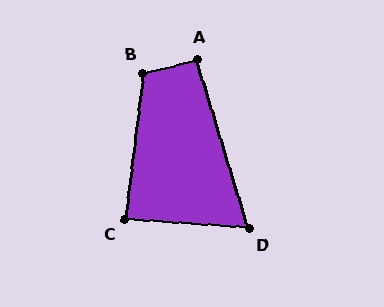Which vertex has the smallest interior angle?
D, at approximately 69 degrees.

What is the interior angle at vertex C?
Approximately 87 degrees (approximately right).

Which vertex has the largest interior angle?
B, at approximately 111 degrees.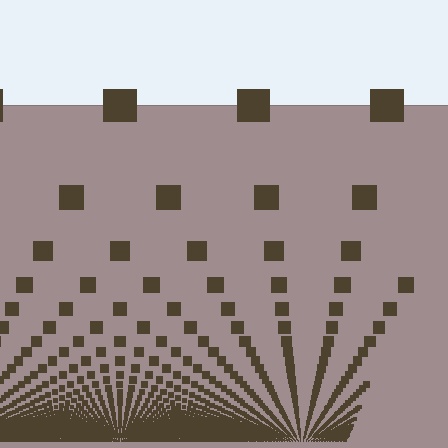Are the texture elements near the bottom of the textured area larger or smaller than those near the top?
Smaller. The gradient is inverted — elements near the bottom are smaller and denser.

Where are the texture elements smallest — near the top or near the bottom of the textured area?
Near the bottom.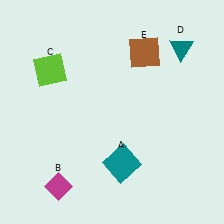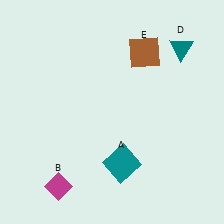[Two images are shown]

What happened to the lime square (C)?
The lime square (C) was removed in Image 2. It was in the top-left area of Image 1.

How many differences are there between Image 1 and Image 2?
There is 1 difference between the two images.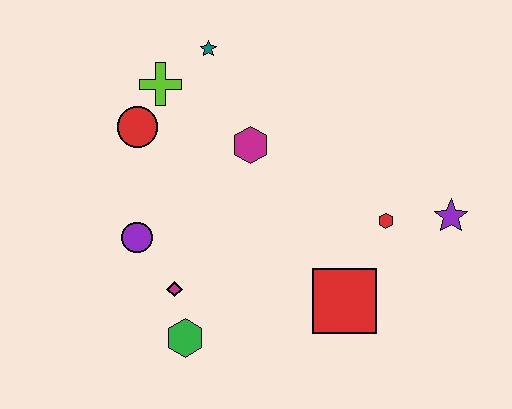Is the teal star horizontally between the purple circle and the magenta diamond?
No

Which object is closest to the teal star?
The lime cross is closest to the teal star.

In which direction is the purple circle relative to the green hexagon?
The purple circle is above the green hexagon.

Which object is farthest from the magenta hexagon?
The purple star is farthest from the magenta hexagon.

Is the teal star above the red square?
Yes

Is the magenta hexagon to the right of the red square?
No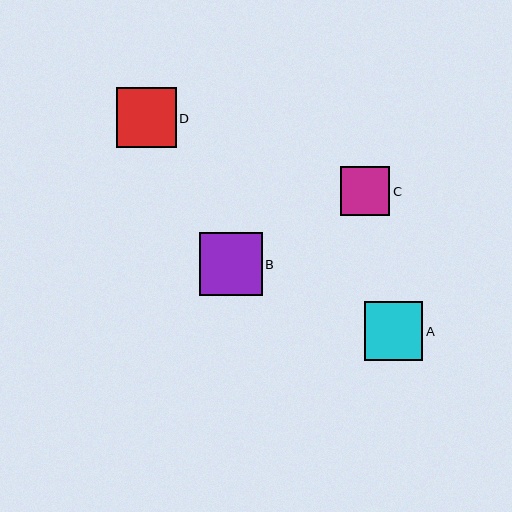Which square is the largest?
Square B is the largest with a size of approximately 63 pixels.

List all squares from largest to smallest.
From largest to smallest: B, D, A, C.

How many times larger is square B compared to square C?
Square B is approximately 1.3 times the size of square C.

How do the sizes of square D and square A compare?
Square D and square A are approximately the same size.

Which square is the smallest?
Square C is the smallest with a size of approximately 49 pixels.